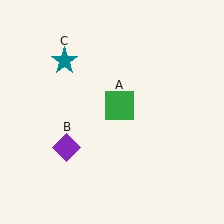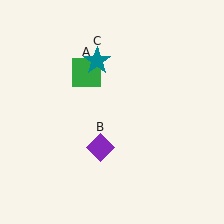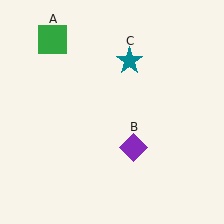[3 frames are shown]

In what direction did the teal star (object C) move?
The teal star (object C) moved right.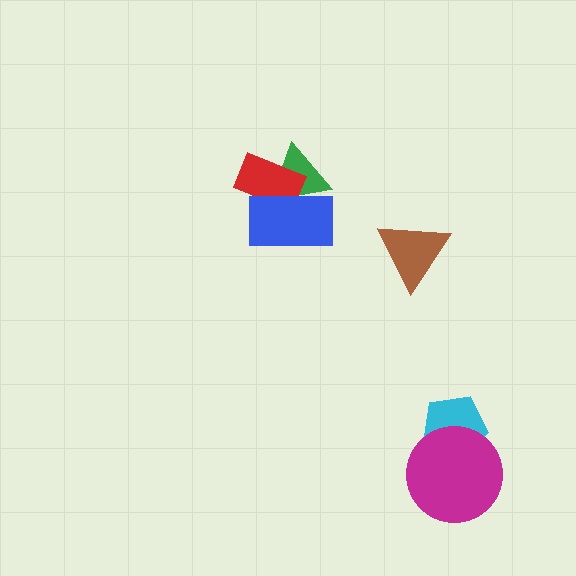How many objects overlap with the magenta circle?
1 object overlaps with the magenta circle.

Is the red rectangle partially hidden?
Yes, it is partially covered by another shape.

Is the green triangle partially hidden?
Yes, it is partially covered by another shape.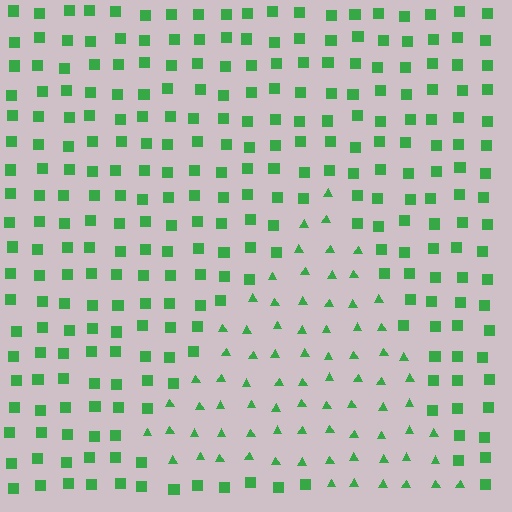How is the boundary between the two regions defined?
The boundary is defined by a change in element shape: triangles inside vs. squares outside. All elements share the same color and spacing.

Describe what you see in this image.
The image is filled with small green elements arranged in a uniform grid. A triangle-shaped region contains triangles, while the surrounding area contains squares. The boundary is defined purely by the change in element shape.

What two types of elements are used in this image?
The image uses triangles inside the triangle region and squares outside it.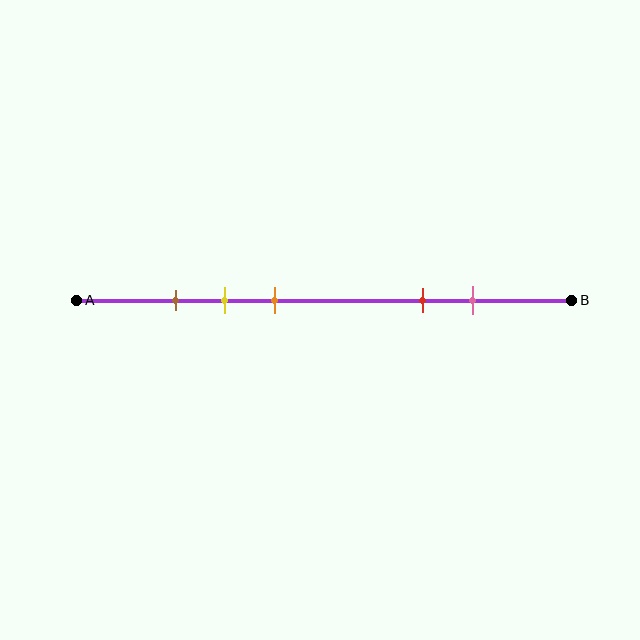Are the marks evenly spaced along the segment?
No, the marks are not evenly spaced.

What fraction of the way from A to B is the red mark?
The red mark is approximately 70% (0.7) of the way from A to B.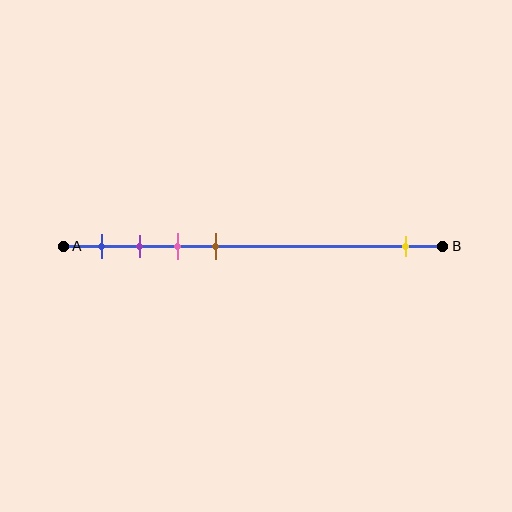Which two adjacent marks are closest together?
The purple and pink marks are the closest adjacent pair.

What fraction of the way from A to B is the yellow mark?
The yellow mark is approximately 90% (0.9) of the way from A to B.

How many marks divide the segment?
There are 5 marks dividing the segment.